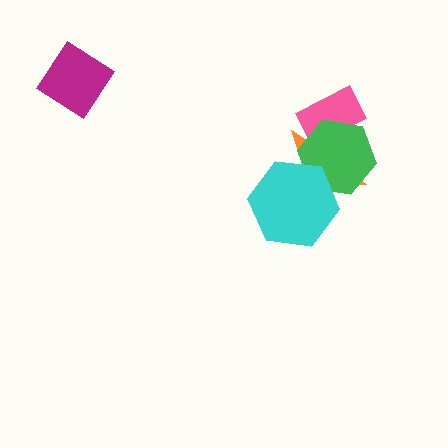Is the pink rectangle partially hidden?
Yes, it is partially covered by another shape.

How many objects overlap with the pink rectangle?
2 objects overlap with the pink rectangle.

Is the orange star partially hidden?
Yes, it is partially covered by another shape.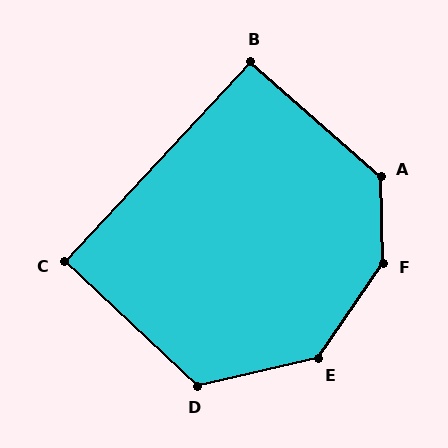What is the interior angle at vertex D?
Approximately 124 degrees (obtuse).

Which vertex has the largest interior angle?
F, at approximately 144 degrees.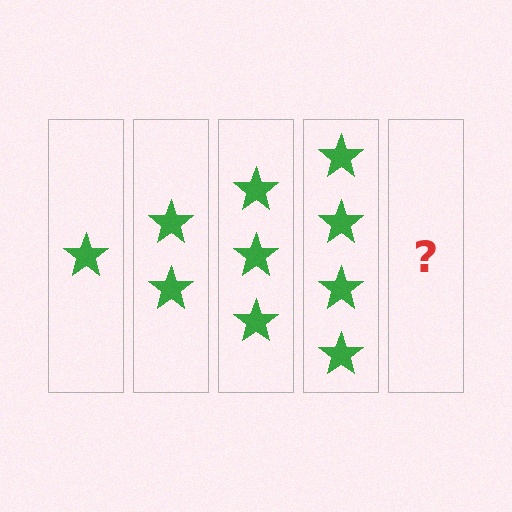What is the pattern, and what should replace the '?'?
The pattern is that each step adds one more star. The '?' should be 5 stars.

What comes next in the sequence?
The next element should be 5 stars.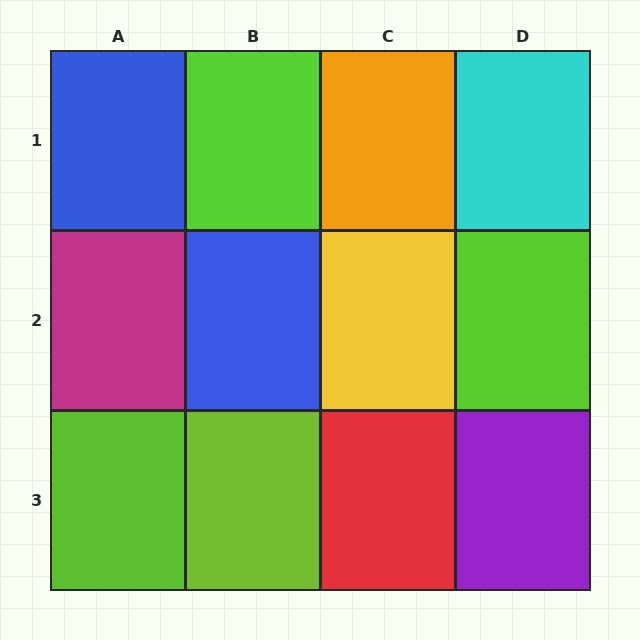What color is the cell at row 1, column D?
Cyan.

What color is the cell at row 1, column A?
Blue.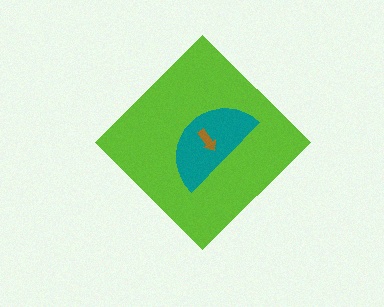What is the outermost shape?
The lime diamond.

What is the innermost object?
The brown arrow.